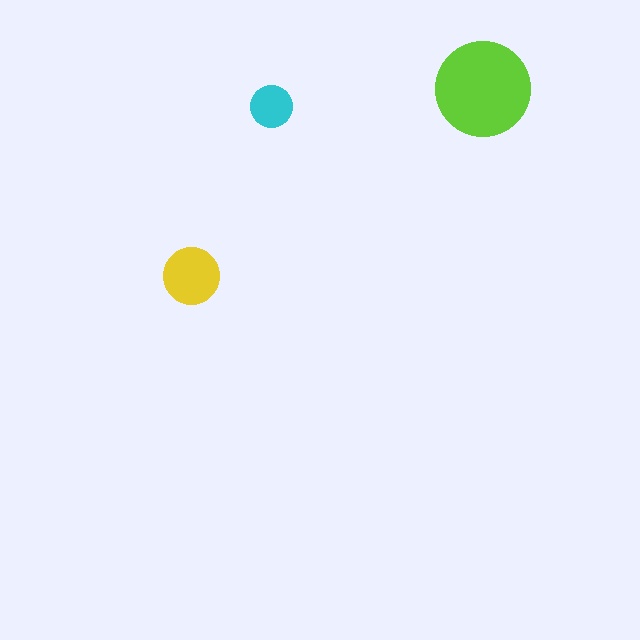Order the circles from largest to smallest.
the lime one, the yellow one, the cyan one.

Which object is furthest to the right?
The lime circle is rightmost.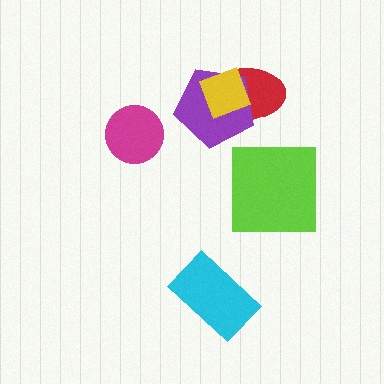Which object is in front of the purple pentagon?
The yellow diamond is in front of the purple pentagon.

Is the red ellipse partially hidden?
Yes, it is partially covered by another shape.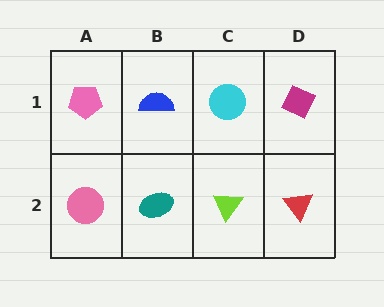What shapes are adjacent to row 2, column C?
A cyan circle (row 1, column C), a teal ellipse (row 2, column B), a red triangle (row 2, column D).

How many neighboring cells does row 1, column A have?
2.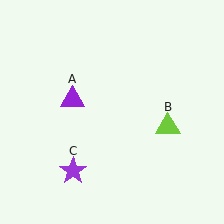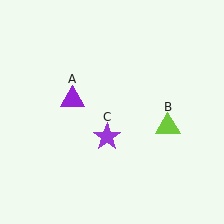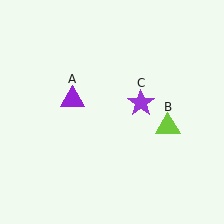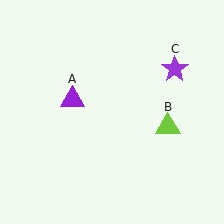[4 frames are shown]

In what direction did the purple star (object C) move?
The purple star (object C) moved up and to the right.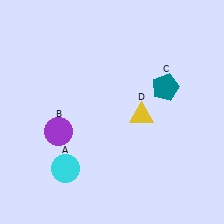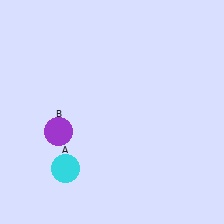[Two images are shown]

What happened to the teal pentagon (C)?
The teal pentagon (C) was removed in Image 2. It was in the top-right area of Image 1.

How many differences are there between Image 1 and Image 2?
There are 2 differences between the two images.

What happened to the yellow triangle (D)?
The yellow triangle (D) was removed in Image 2. It was in the bottom-right area of Image 1.